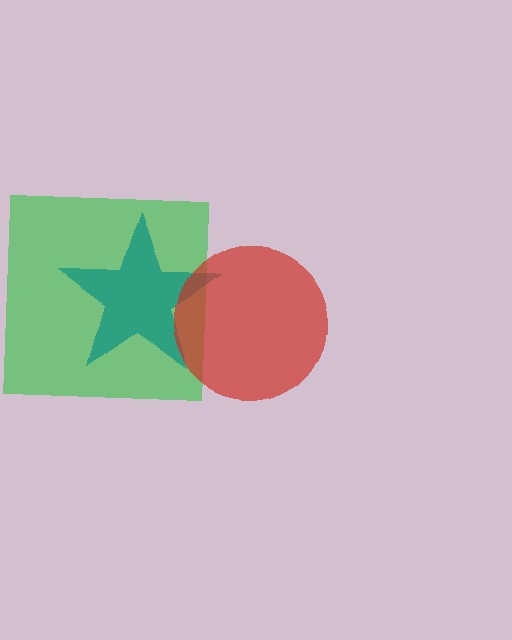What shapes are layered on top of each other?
The layered shapes are: a green square, a teal star, a red circle.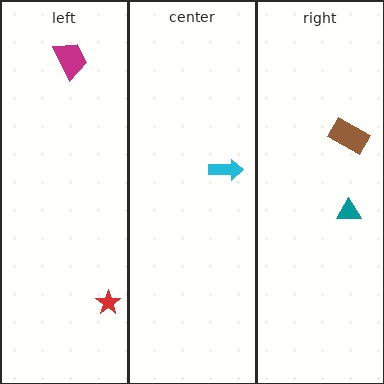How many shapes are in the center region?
1.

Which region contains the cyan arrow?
The center region.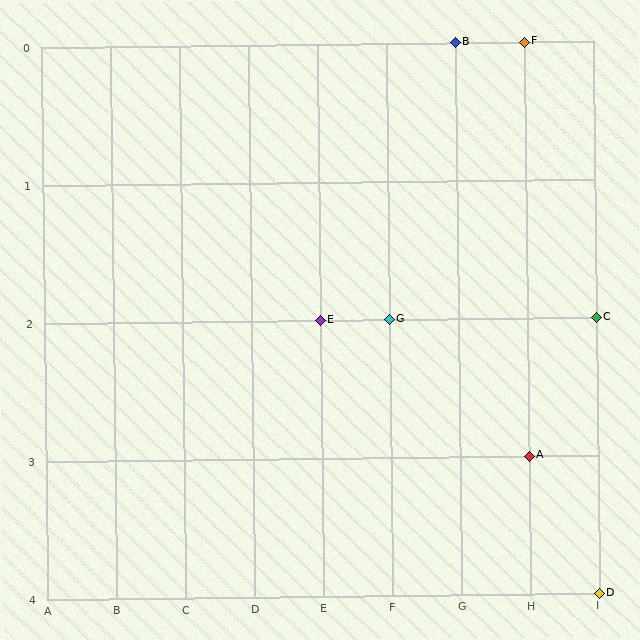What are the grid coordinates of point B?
Point B is at grid coordinates (G, 0).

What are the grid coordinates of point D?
Point D is at grid coordinates (I, 4).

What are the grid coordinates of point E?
Point E is at grid coordinates (E, 2).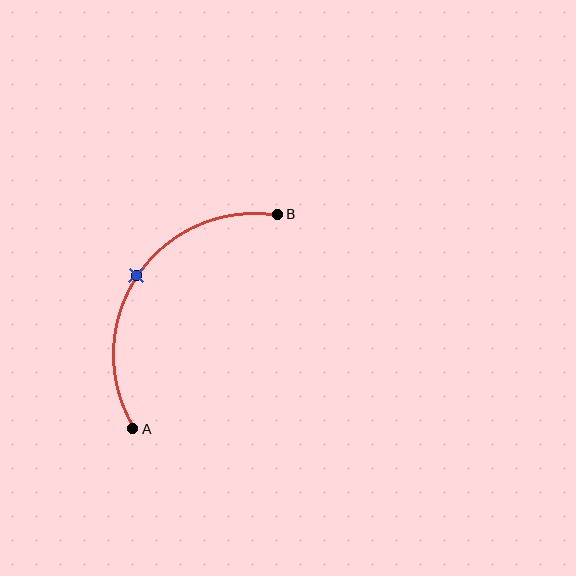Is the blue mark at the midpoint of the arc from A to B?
Yes. The blue mark lies on the arc at equal arc-length from both A and B — it is the arc midpoint.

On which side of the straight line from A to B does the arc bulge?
The arc bulges above and to the left of the straight line connecting A and B.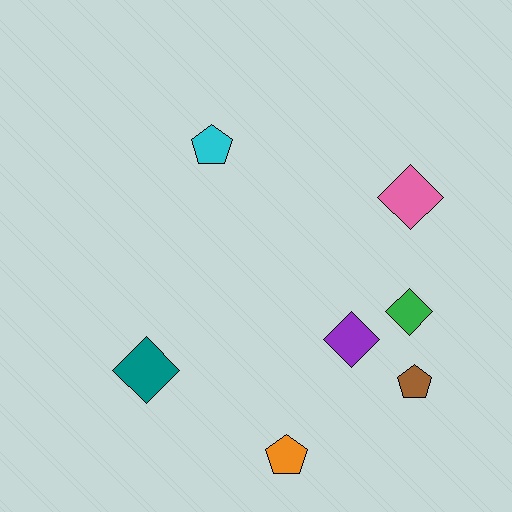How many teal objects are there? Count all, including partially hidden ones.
There is 1 teal object.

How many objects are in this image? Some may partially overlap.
There are 7 objects.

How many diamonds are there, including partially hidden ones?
There are 4 diamonds.